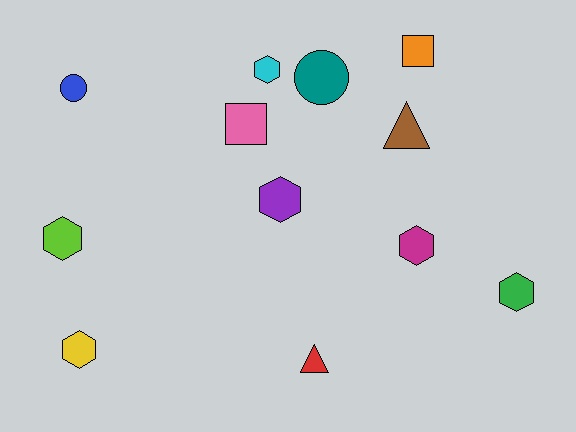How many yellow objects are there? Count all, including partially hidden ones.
There is 1 yellow object.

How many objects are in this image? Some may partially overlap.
There are 12 objects.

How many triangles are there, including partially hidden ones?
There are 2 triangles.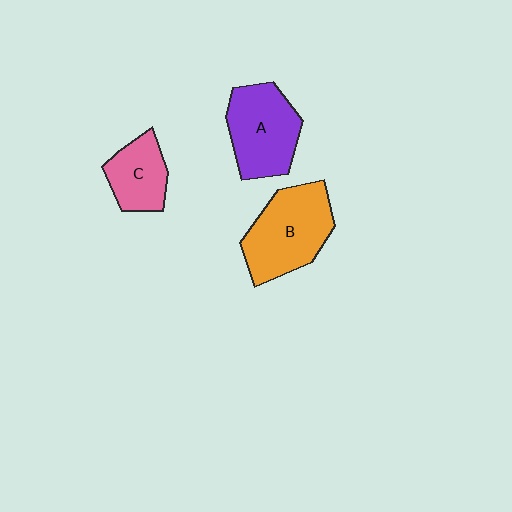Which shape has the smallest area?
Shape C (pink).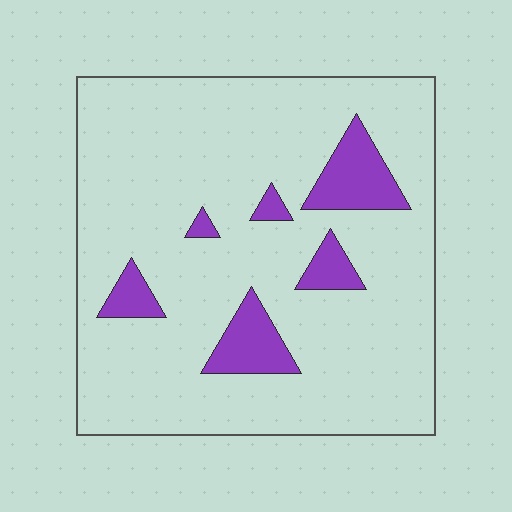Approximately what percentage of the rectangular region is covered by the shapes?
Approximately 10%.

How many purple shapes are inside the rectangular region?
6.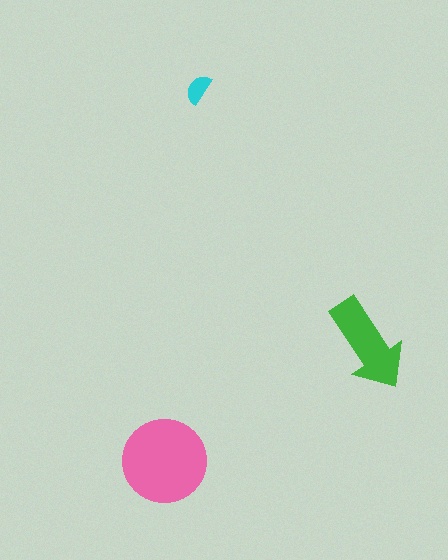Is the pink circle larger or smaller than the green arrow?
Larger.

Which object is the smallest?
The cyan semicircle.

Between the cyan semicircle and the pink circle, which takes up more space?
The pink circle.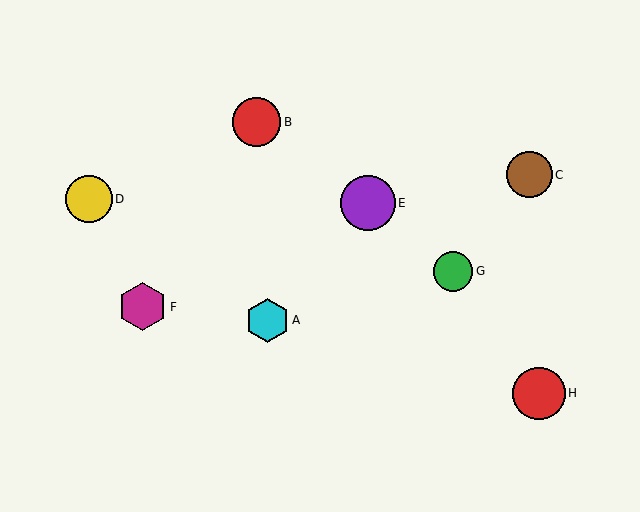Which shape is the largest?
The purple circle (labeled E) is the largest.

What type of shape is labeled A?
Shape A is a cyan hexagon.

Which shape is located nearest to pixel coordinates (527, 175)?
The brown circle (labeled C) at (529, 175) is nearest to that location.